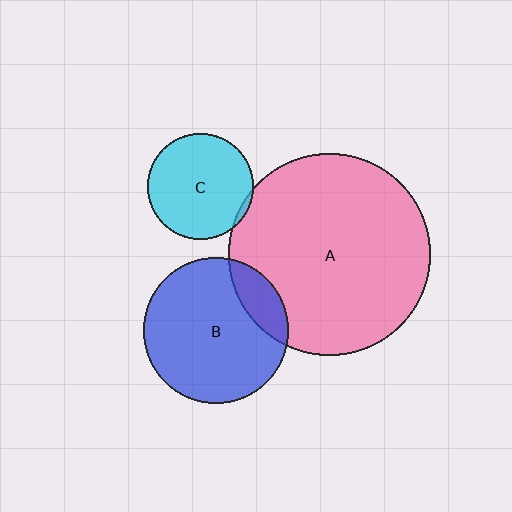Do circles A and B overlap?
Yes.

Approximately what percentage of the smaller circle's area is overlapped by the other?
Approximately 15%.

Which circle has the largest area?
Circle A (pink).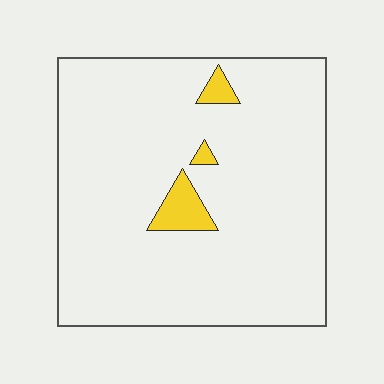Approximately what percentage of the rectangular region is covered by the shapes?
Approximately 5%.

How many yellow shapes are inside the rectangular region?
3.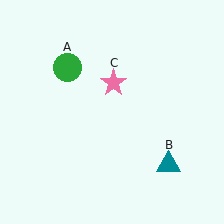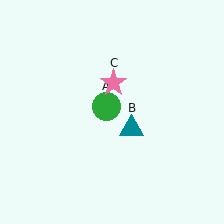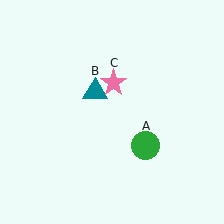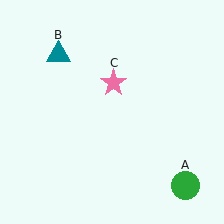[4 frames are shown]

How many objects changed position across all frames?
2 objects changed position: green circle (object A), teal triangle (object B).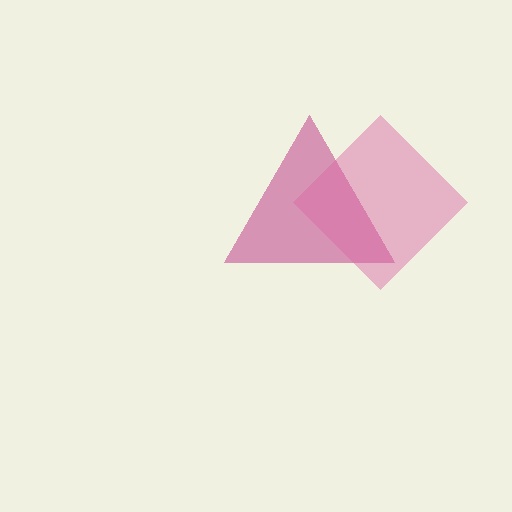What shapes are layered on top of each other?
The layered shapes are: a magenta triangle, a pink diamond.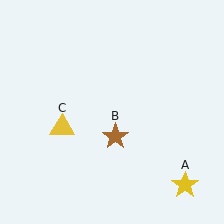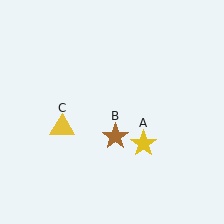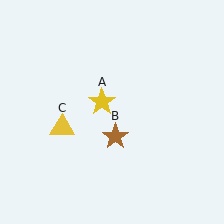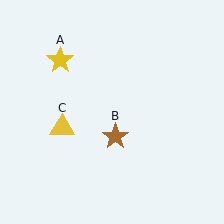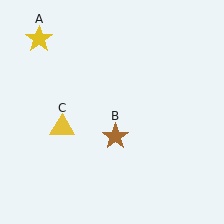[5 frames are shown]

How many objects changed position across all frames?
1 object changed position: yellow star (object A).